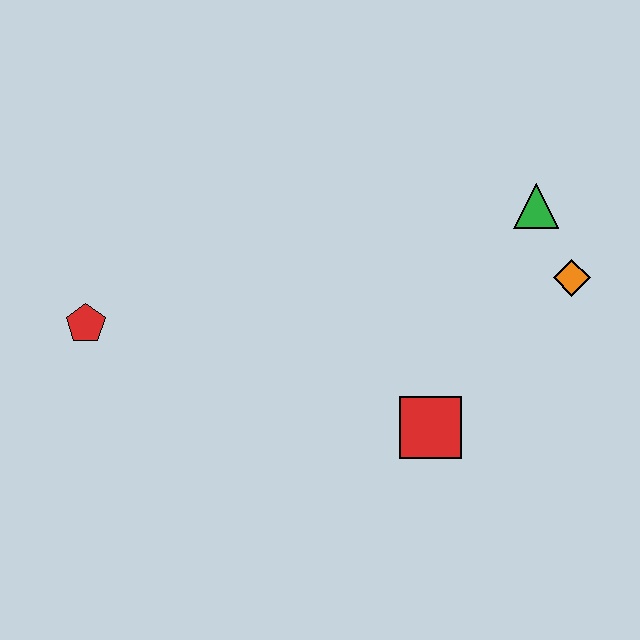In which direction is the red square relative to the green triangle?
The red square is below the green triangle.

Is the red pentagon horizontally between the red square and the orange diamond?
No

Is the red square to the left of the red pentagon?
No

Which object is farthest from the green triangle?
The red pentagon is farthest from the green triangle.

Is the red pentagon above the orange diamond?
No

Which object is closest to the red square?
The orange diamond is closest to the red square.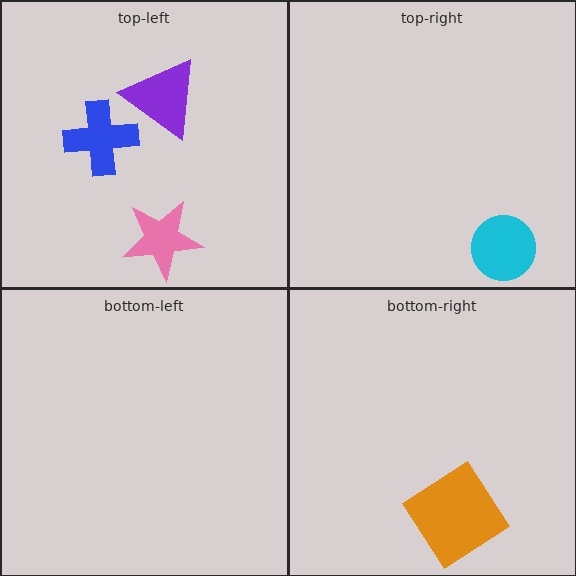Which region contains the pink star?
The top-left region.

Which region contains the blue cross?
The top-left region.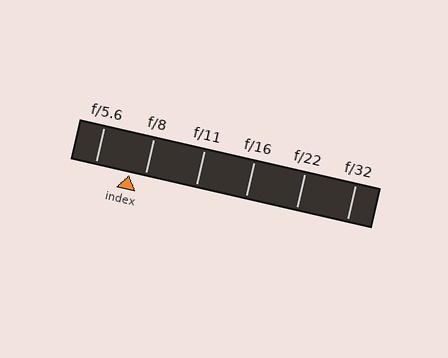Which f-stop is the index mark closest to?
The index mark is closest to f/8.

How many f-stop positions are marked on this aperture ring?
There are 6 f-stop positions marked.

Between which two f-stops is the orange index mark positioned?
The index mark is between f/5.6 and f/8.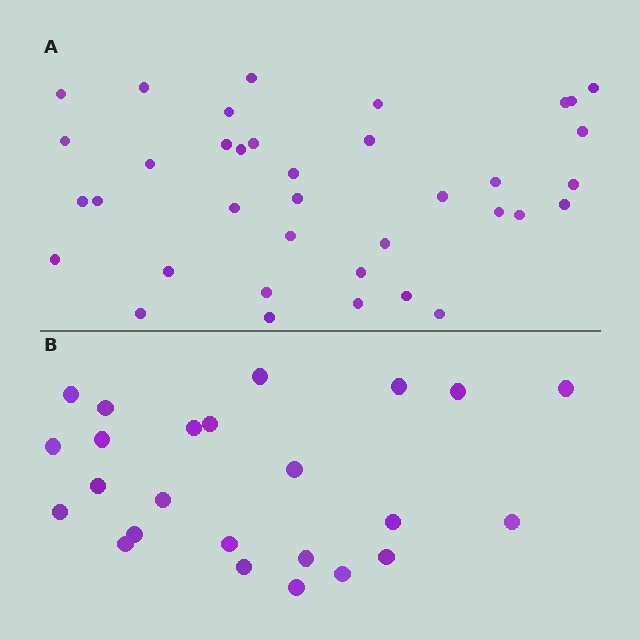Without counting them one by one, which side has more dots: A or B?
Region A (the top region) has more dots.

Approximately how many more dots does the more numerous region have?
Region A has approximately 15 more dots than region B.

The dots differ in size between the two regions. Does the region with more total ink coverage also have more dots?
No. Region B has more total ink coverage because its dots are larger, but region A actually contains more individual dots. Total area can be misleading — the number of items is what matters here.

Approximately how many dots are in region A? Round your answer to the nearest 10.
About 40 dots. (The exact count is 37, which rounds to 40.)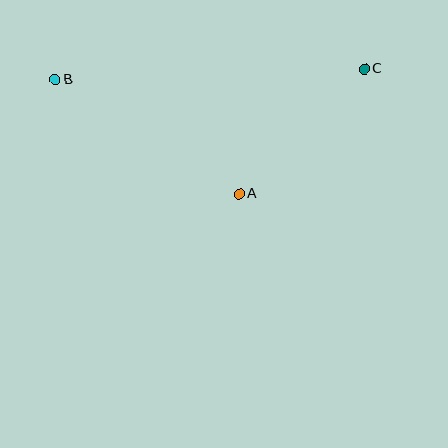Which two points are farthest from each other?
Points B and C are farthest from each other.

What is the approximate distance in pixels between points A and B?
The distance between A and B is approximately 217 pixels.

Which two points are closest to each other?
Points A and C are closest to each other.